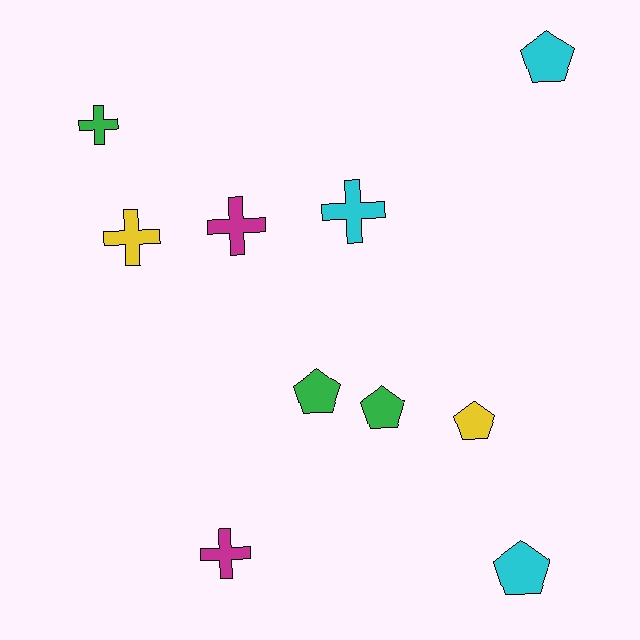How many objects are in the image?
There are 10 objects.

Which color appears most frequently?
Green, with 3 objects.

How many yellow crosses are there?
There is 1 yellow cross.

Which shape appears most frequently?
Cross, with 5 objects.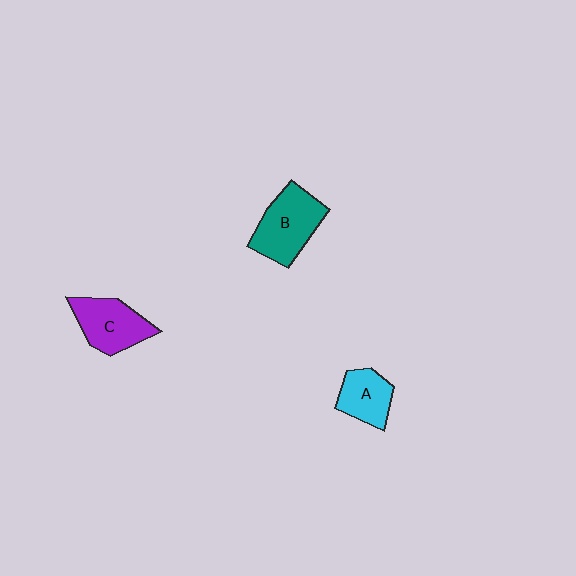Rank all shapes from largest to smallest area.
From largest to smallest: B (teal), C (purple), A (cyan).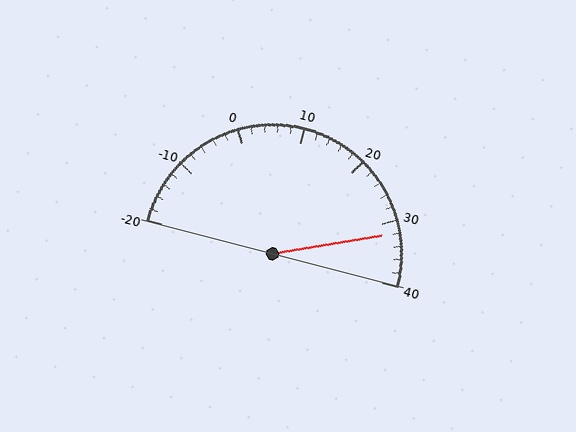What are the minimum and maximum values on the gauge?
The gauge ranges from -20 to 40.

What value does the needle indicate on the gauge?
The needle indicates approximately 32.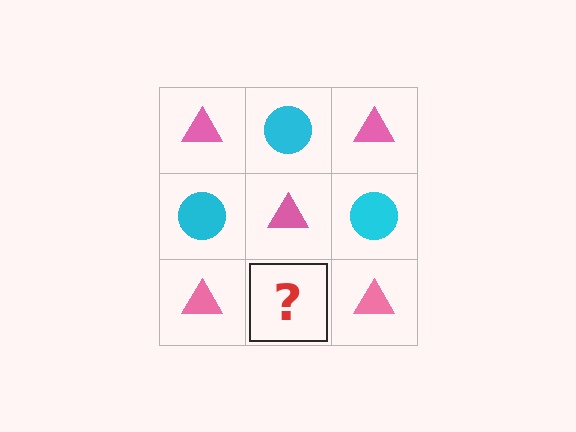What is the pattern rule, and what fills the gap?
The rule is that it alternates pink triangle and cyan circle in a checkerboard pattern. The gap should be filled with a cyan circle.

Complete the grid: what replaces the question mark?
The question mark should be replaced with a cyan circle.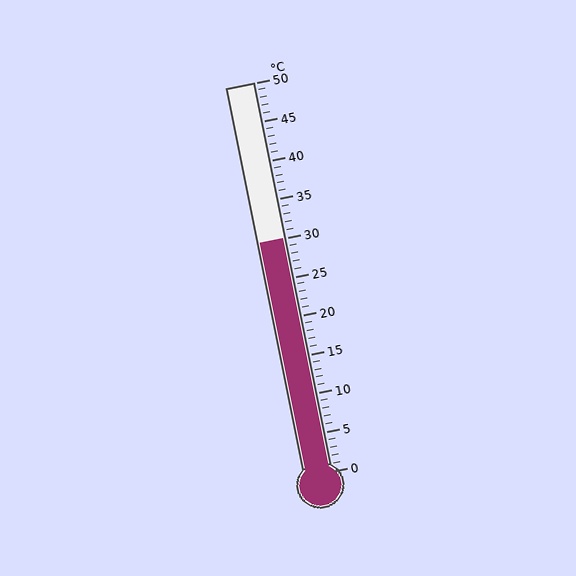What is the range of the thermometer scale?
The thermometer scale ranges from 0°C to 50°C.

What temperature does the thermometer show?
The thermometer shows approximately 30°C.